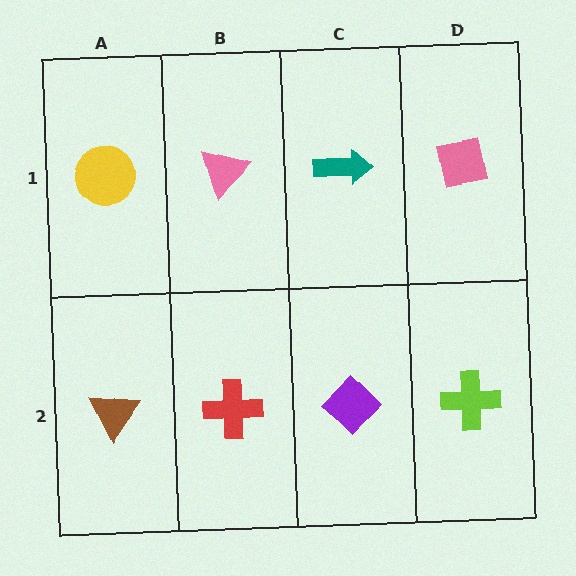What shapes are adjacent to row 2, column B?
A pink triangle (row 1, column B), a brown triangle (row 2, column A), a purple diamond (row 2, column C).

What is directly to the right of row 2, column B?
A purple diamond.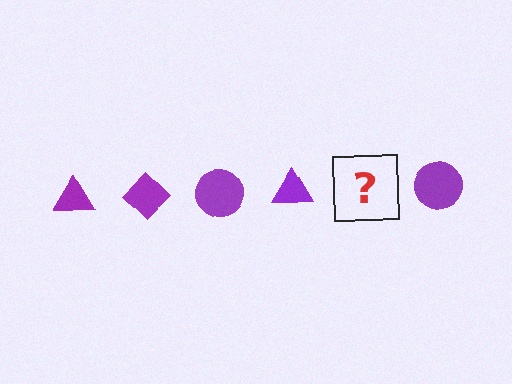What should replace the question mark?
The question mark should be replaced with a purple diamond.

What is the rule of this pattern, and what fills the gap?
The rule is that the pattern cycles through triangle, diamond, circle shapes in purple. The gap should be filled with a purple diamond.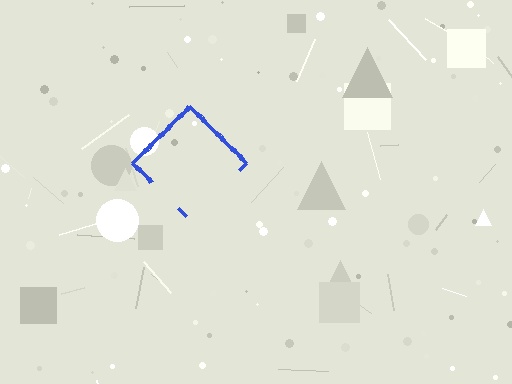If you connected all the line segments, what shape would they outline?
They would outline a diamond.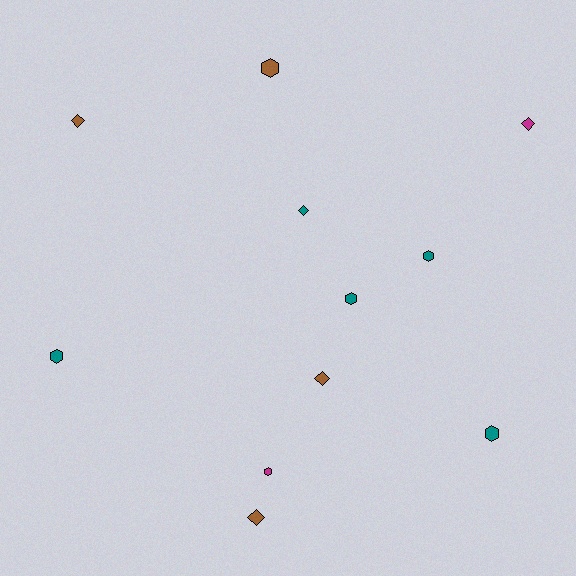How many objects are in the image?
There are 11 objects.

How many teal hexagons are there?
There are 4 teal hexagons.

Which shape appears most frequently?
Hexagon, with 6 objects.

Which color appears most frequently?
Teal, with 5 objects.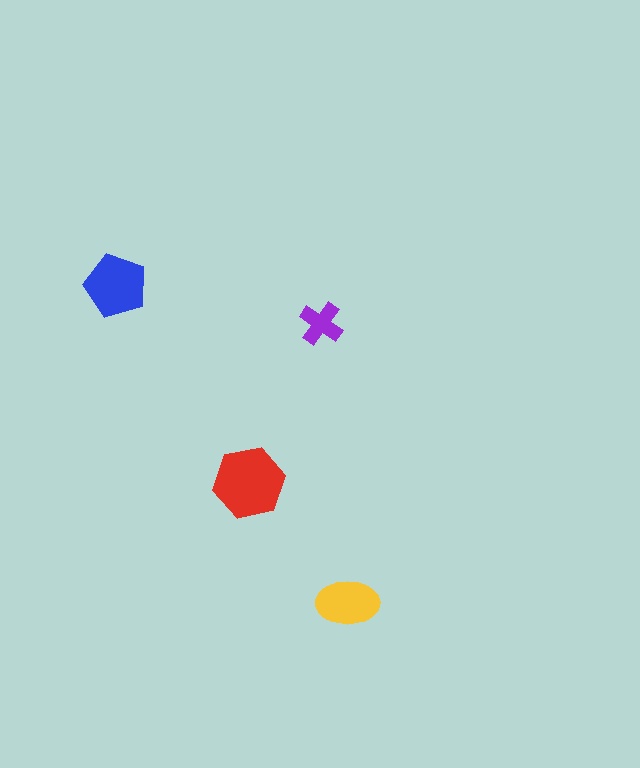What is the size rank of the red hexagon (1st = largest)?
1st.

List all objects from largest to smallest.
The red hexagon, the blue pentagon, the yellow ellipse, the purple cross.